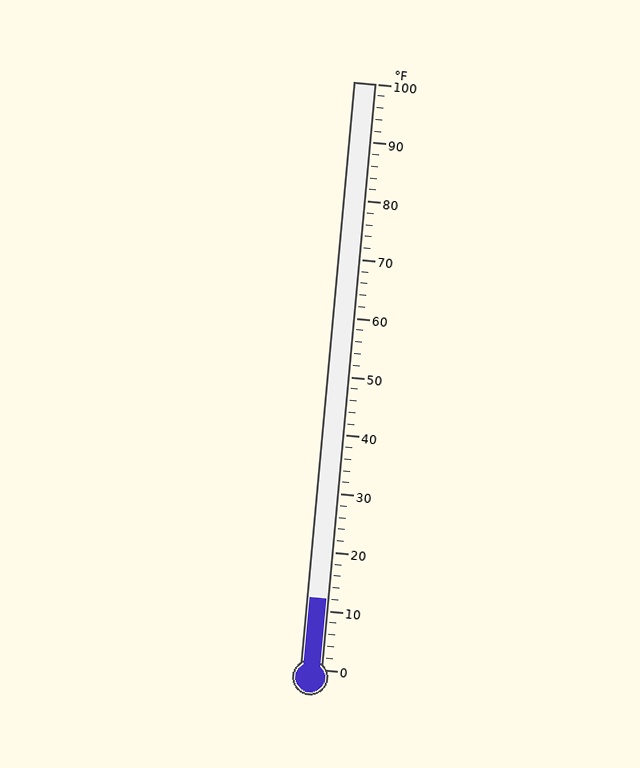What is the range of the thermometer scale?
The thermometer scale ranges from 0°F to 100°F.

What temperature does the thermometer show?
The thermometer shows approximately 12°F.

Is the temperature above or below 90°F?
The temperature is below 90°F.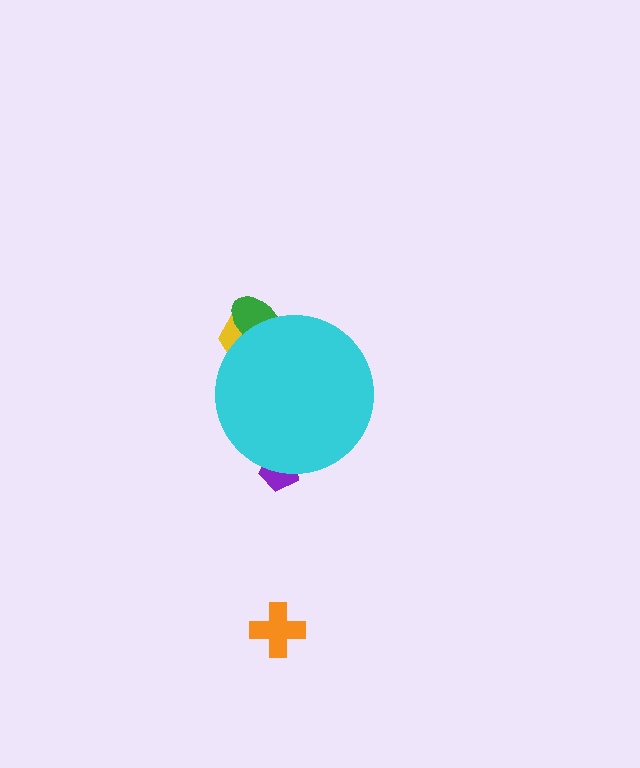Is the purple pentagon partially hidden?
Yes, the purple pentagon is partially hidden behind the cyan circle.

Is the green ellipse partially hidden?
Yes, the green ellipse is partially hidden behind the cyan circle.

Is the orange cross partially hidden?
No, the orange cross is fully visible.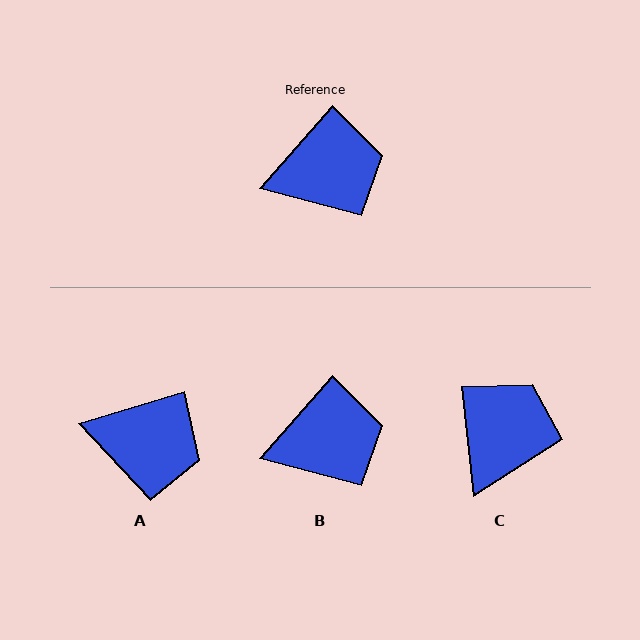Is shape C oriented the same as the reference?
No, it is off by about 47 degrees.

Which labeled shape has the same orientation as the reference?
B.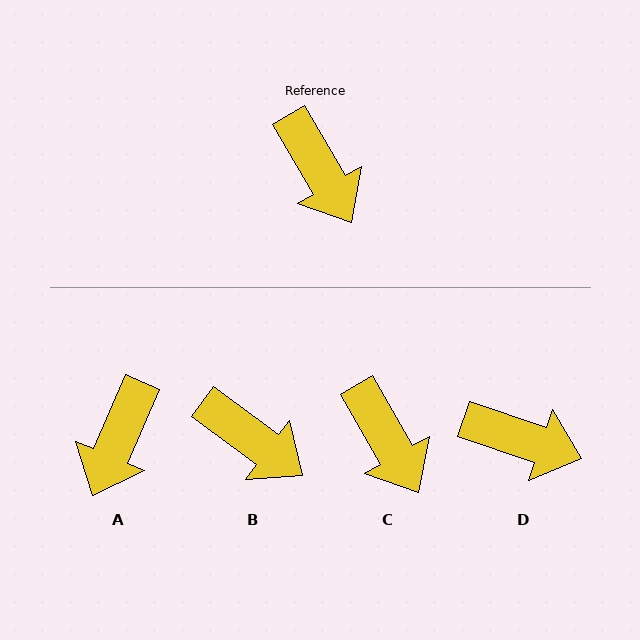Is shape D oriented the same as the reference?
No, it is off by about 41 degrees.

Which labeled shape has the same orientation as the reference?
C.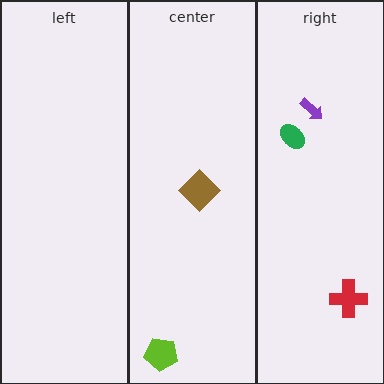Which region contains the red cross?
The right region.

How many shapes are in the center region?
2.